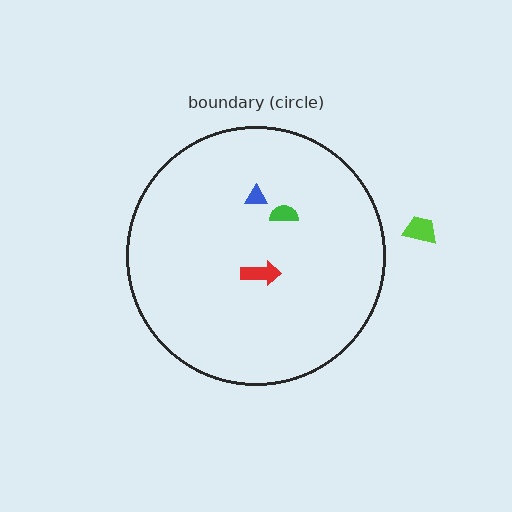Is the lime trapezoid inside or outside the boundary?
Outside.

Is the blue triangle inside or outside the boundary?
Inside.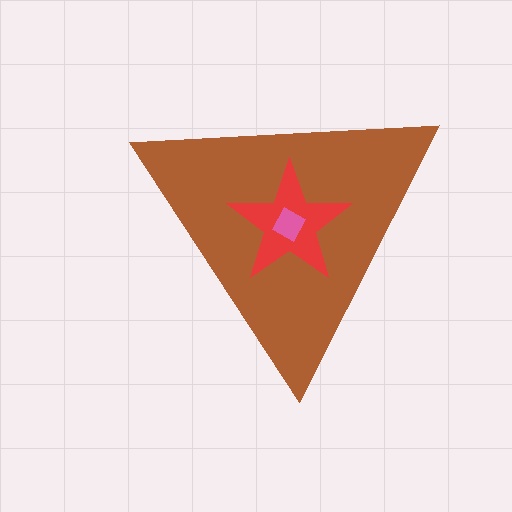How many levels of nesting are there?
3.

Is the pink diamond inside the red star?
Yes.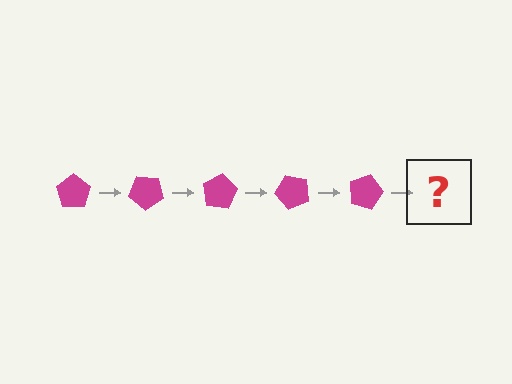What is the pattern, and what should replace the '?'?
The pattern is that the pentagon rotates 40 degrees each step. The '?' should be a magenta pentagon rotated 200 degrees.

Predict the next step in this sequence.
The next step is a magenta pentagon rotated 200 degrees.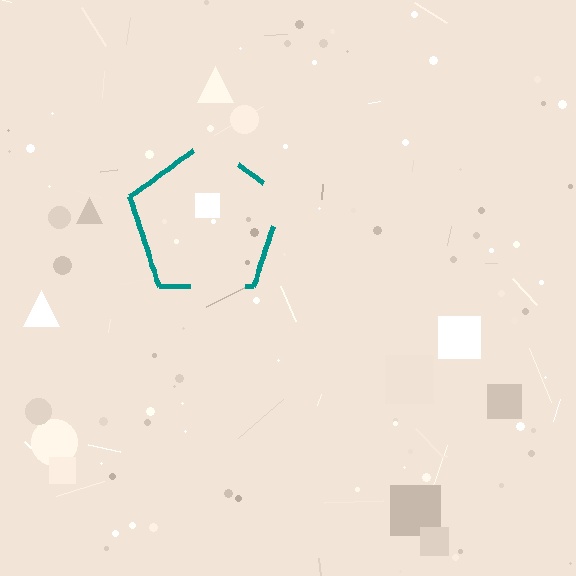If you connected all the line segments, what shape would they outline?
They would outline a pentagon.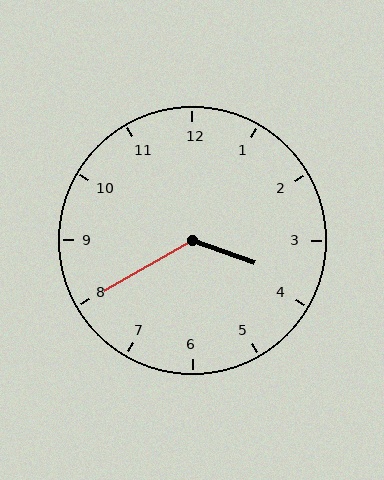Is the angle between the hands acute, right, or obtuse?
It is obtuse.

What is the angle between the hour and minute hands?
Approximately 130 degrees.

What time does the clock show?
3:40.